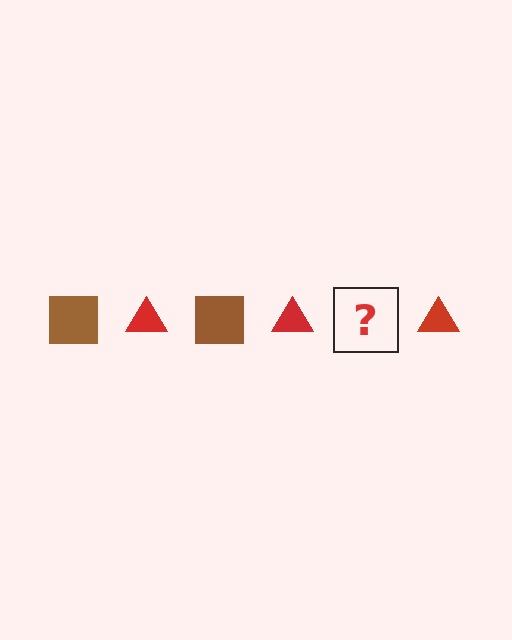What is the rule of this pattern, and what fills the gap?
The rule is that the pattern alternates between brown square and red triangle. The gap should be filled with a brown square.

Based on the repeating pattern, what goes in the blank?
The blank should be a brown square.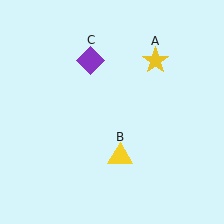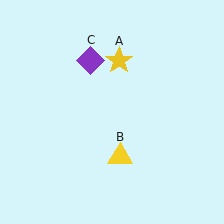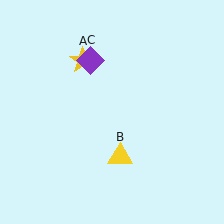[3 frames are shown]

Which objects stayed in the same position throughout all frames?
Yellow triangle (object B) and purple diamond (object C) remained stationary.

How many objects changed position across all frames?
1 object changed position: yellow star (object A).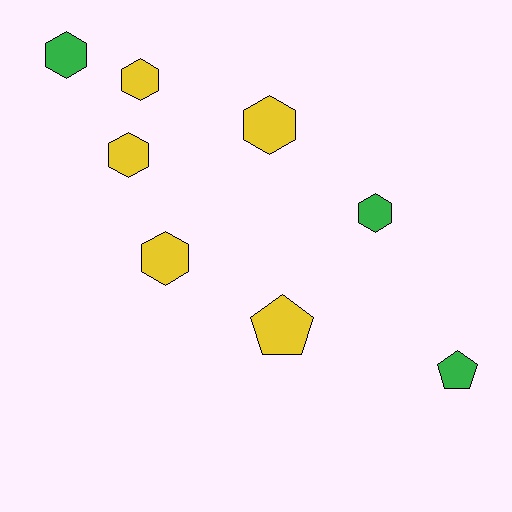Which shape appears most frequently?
Hexagon, with 6 objects.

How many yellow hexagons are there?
There are 4 yellow hexagons.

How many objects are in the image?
There are 8 objects.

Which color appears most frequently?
Yellow, with 5 objects.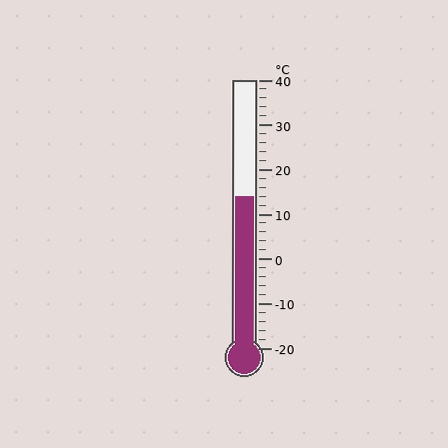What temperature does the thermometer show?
The thermometer shows approximately 14°C.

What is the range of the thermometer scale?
The thermometer scale ranges from -20°C to 40°C.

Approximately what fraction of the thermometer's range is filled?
The thermometer is filled to approximately 55% of its range.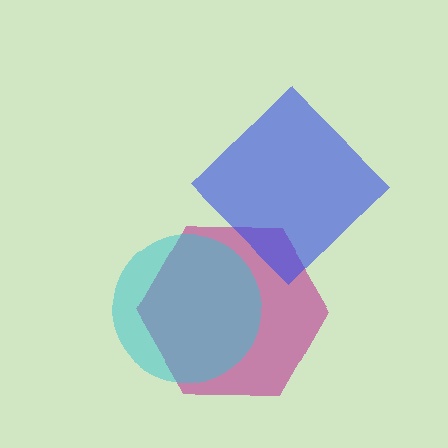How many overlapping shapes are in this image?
There are 3 overlapping shapes in the image.